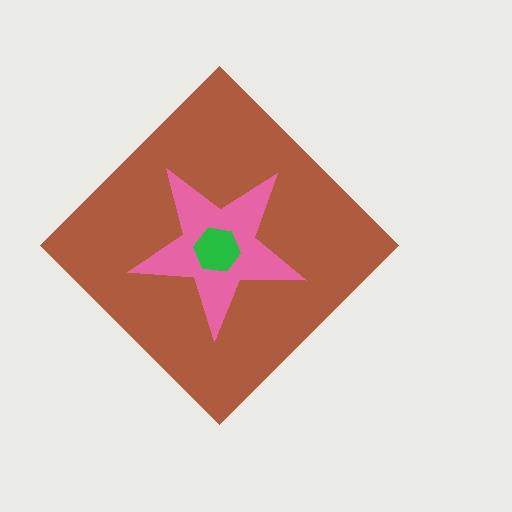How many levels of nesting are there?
3.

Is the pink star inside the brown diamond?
Yes.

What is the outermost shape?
The brown diamond.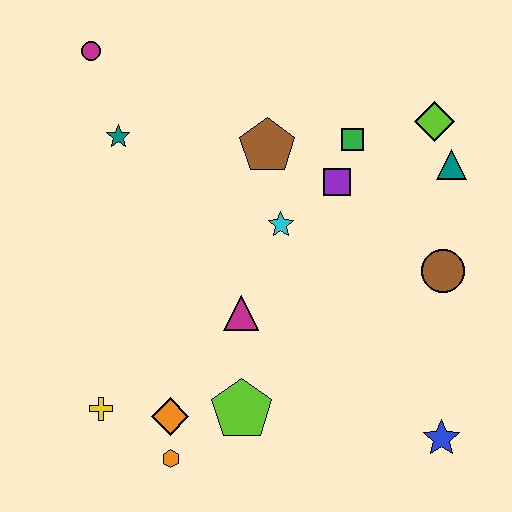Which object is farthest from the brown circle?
The magenta circle is farthest from the brown circle.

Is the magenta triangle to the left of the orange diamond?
No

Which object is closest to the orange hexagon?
The orange diamond is closest to the orange hexagon.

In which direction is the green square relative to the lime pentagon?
The green square is above the lime pentagon.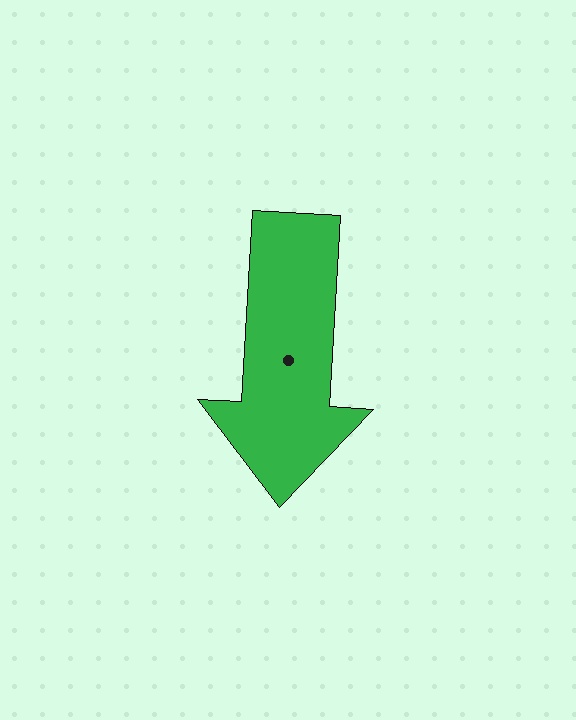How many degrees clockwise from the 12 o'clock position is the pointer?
Approximately 183 degrees.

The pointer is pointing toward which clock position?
Roughly 6 o'clock.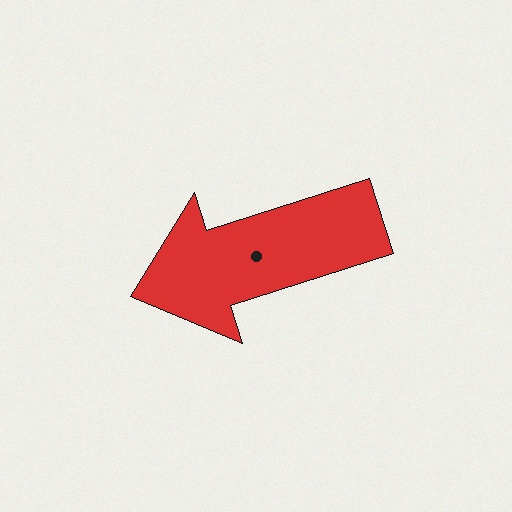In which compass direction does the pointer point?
West.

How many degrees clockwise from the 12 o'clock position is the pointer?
Approximately 252 degrees.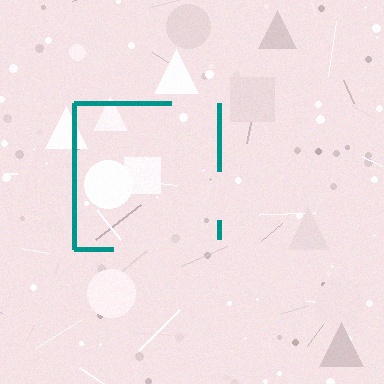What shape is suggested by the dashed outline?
The dashed outline suggests a square.